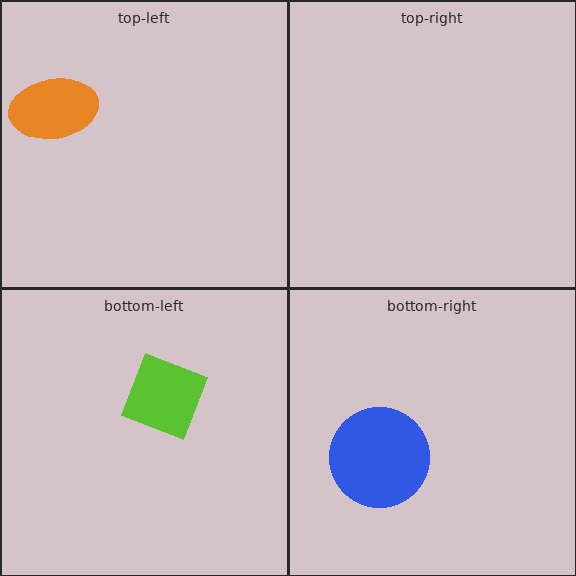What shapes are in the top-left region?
The orange ellipse.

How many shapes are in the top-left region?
1.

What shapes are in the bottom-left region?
The lime diamond.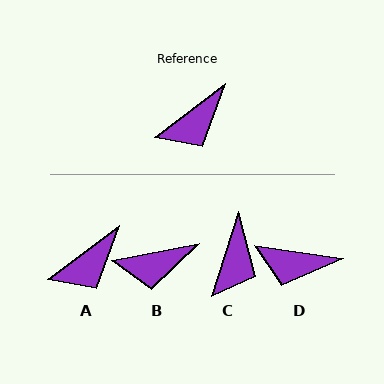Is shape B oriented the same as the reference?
No, it is off by about 26 degrees.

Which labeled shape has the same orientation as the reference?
A.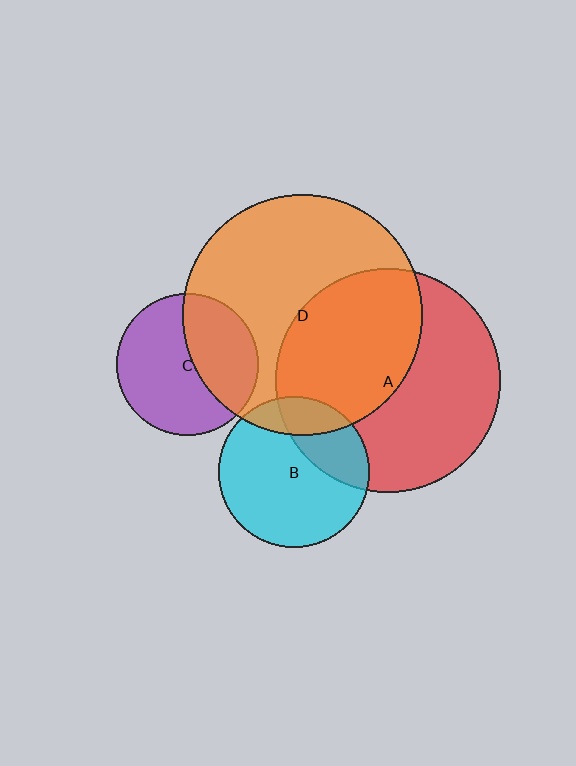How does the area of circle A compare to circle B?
Approximately 2.2 times.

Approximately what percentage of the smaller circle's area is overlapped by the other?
Approximately 15%.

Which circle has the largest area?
Circle D (orange).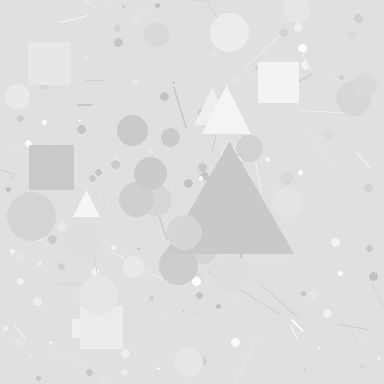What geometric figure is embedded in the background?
A triangle is embedded in the background.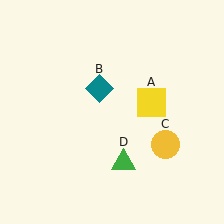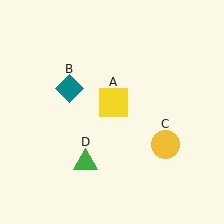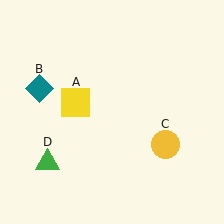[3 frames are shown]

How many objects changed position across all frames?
3 objects changed position: yellow square (object A), teal diamond (object B), green triangle (object D).